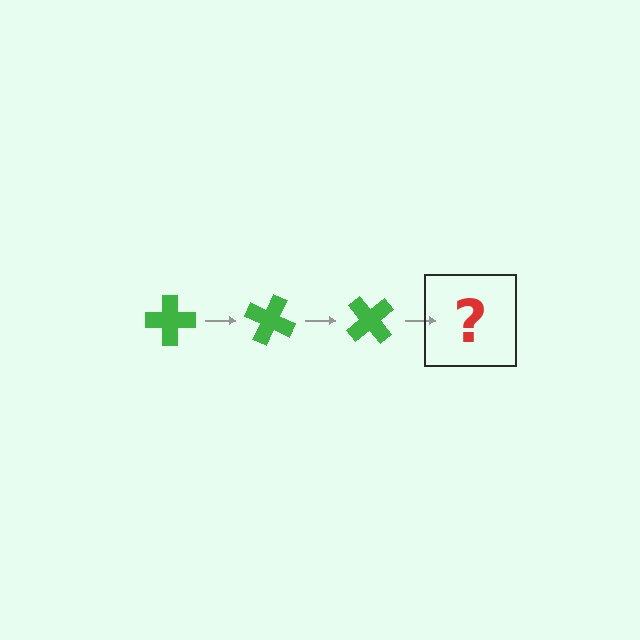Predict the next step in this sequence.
The next step is a green cross rotated 75 degrees.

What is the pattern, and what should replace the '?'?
The pattern is that the cross rotates 25 degrees each step. The '?' should be a green cross rotated 75 degrees.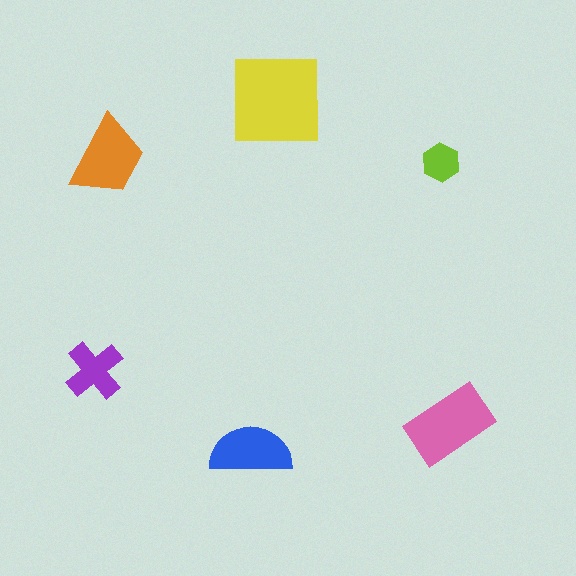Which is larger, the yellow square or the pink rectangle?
The yellow square.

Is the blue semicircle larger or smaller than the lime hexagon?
Larger.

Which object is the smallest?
The lime hexagon.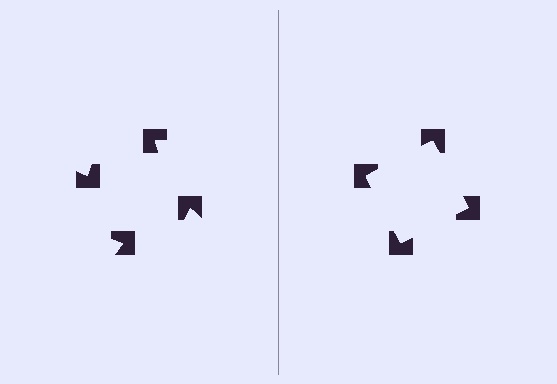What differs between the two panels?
The notched squares are positioned identically on both sides; only the wedge orientations differ. On the right they align to a square; on the left they are misaligned.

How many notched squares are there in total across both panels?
8 — 4 on each side.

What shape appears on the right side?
An illusory square.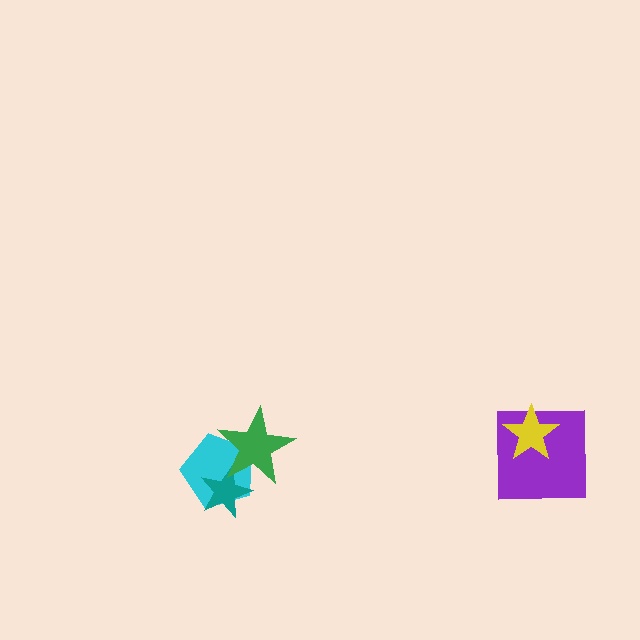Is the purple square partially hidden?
Yes, it is partially covered by another shape.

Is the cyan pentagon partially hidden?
Yes, it is partially covered by another shape.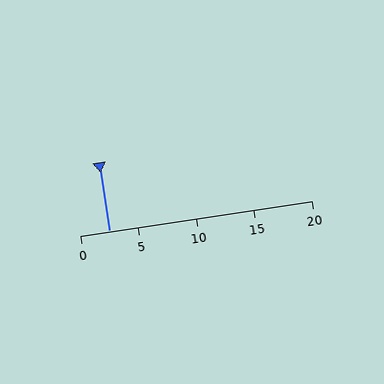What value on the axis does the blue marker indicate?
The marker indicates approximately 2.5.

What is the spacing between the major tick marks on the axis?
The major ticks are spaced 5 apart.